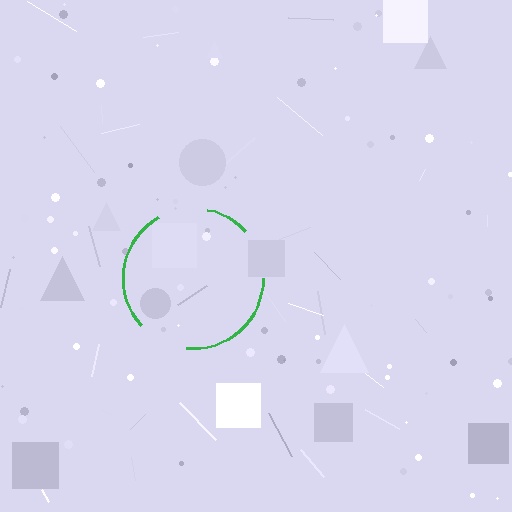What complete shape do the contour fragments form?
The contour fragments form a circle.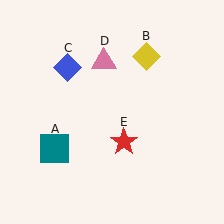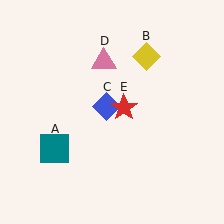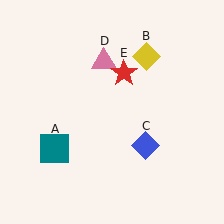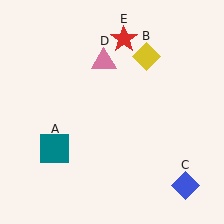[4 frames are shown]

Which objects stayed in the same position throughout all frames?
Teal square (object A) and yellow diamond (object B) and pink triangle (object D) remained stationary.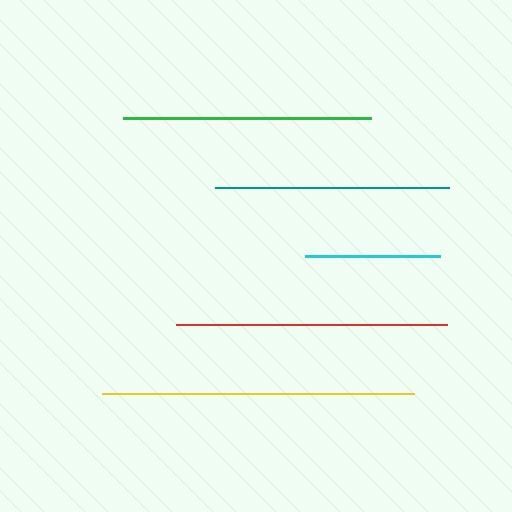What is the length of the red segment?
The red segment is approximately 271 pixels long.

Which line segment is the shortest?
The cyan line is the shortest at approximately 136 pixels.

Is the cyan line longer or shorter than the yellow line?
The yellow line is longer than the cyan line.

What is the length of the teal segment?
The teal segment is approximately 234 pixels long.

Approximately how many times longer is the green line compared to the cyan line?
The green line is approximately 1.8 times the length of the cyan line.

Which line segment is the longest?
The yellow line is the longest at approximately 312 pixels.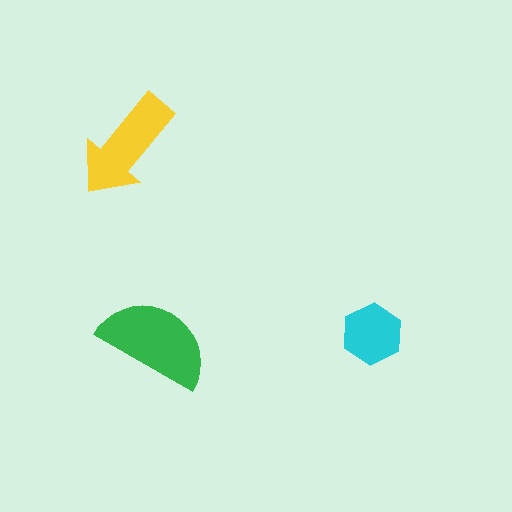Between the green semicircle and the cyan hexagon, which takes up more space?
The green semicircle.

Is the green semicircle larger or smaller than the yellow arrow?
Larger.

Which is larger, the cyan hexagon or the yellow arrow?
The yellow arrow.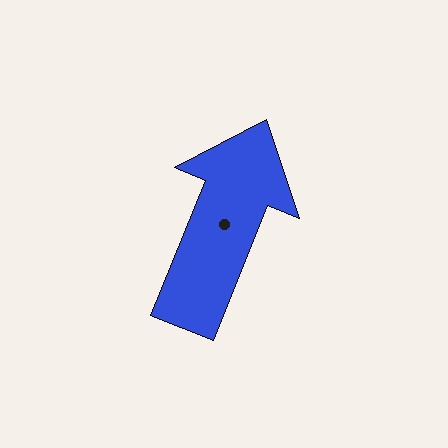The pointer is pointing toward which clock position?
Roughly 1 o'clock.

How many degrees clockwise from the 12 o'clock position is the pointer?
Approximately 22 degrees.